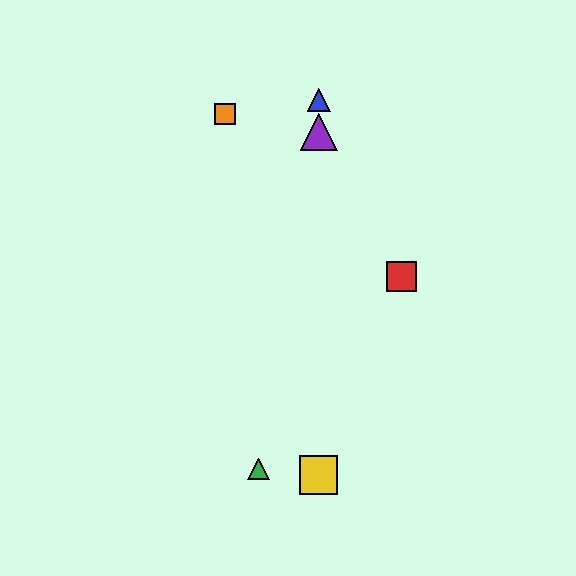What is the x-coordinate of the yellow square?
The yellow square is at x≈319.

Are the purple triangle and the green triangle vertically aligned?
No, the purple triangle is at x≈319 and the green triangle is at x≈258.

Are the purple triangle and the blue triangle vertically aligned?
Yes, both are at x≈319.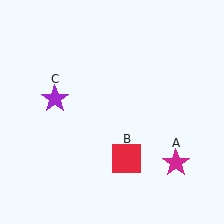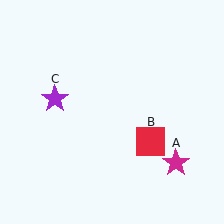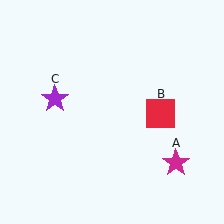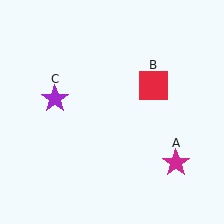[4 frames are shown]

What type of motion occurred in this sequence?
The red square (object B) rotated counterclockwise around the center of the scene.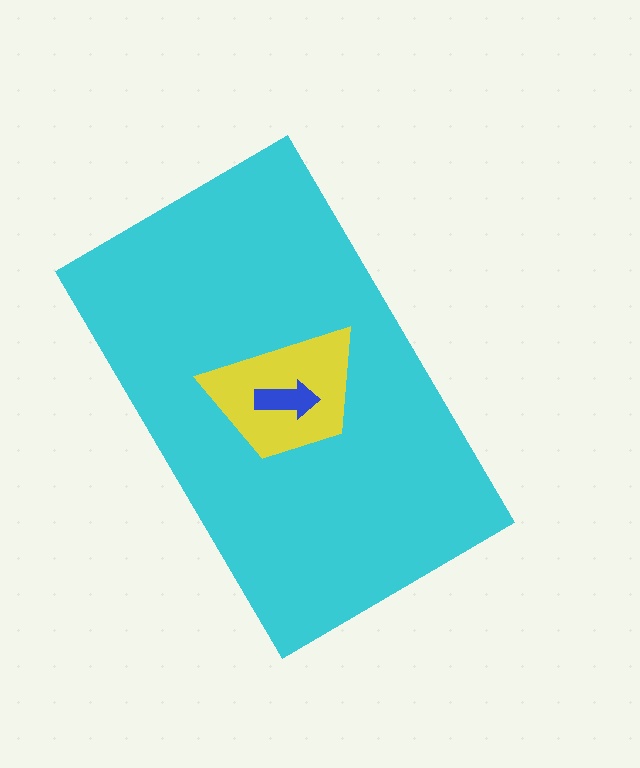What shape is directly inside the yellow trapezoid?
The blue arrow.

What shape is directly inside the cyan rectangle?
The yellow trapezoid.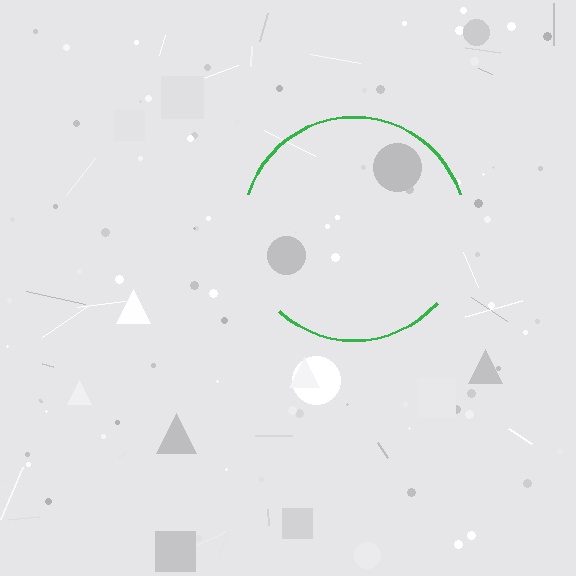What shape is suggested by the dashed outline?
The dashed outline suggests a circle.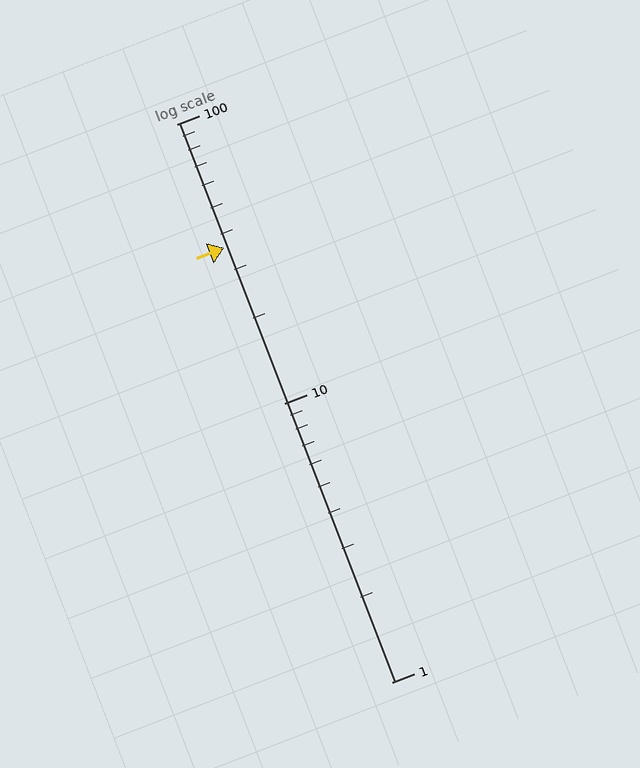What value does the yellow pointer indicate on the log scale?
The pointer indicates approximately 36.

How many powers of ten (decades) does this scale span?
The scale spans 2 decades, from 1 to 100.